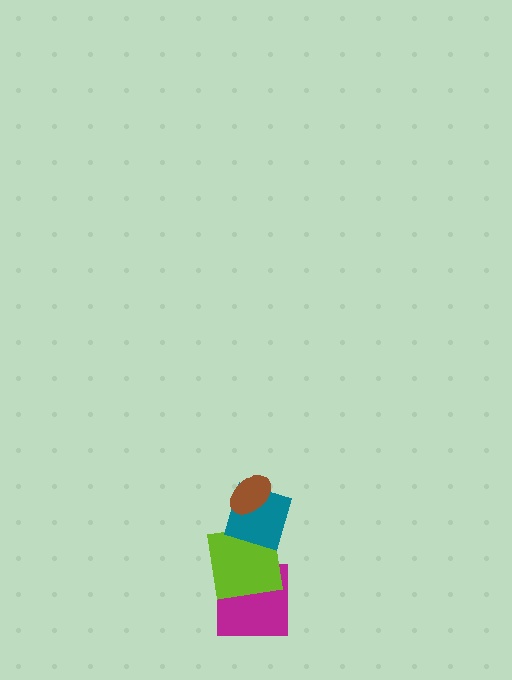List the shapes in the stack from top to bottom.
From top to bottom: the brown ellipse, the teal square, the lime square, the magenta square.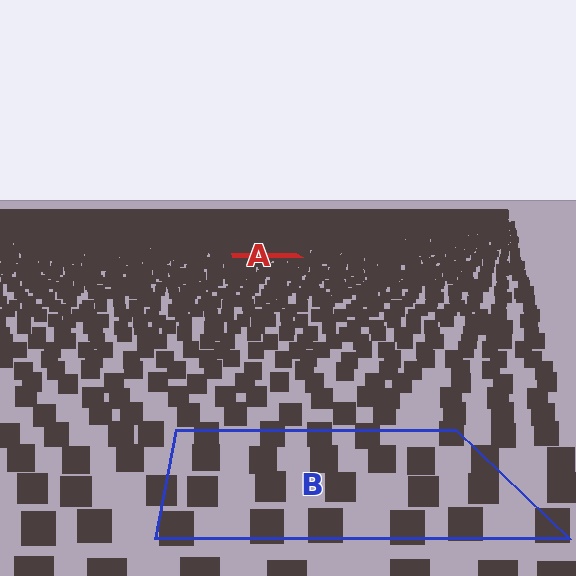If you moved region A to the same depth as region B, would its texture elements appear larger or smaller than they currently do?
They would appear larger. At a closer depth, the same texture elements are projected at a bigger on-screen size.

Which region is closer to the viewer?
Region B is closer. The texture elements there are larger and more spread out.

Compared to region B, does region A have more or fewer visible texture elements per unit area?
Region A has more texture elements per unit area — they are packed more densely because it is farther away.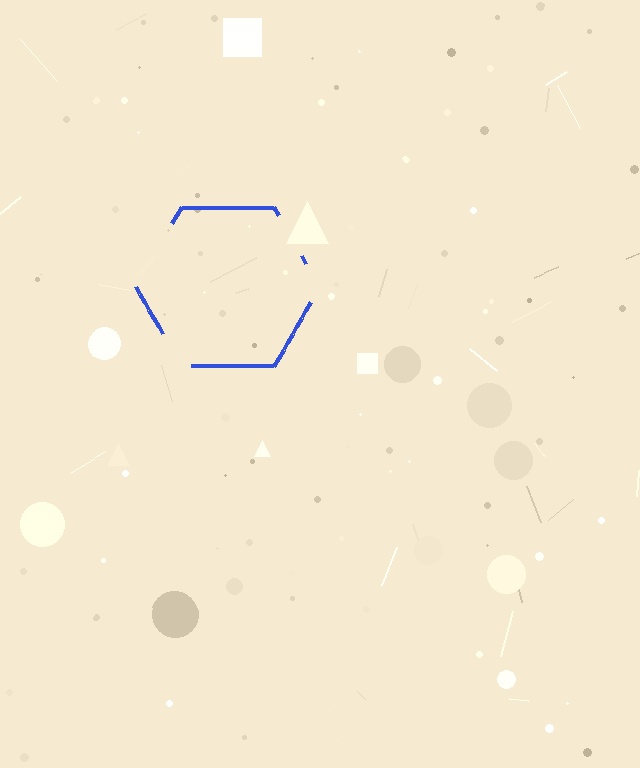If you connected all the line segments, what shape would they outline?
They would outline a hexagon.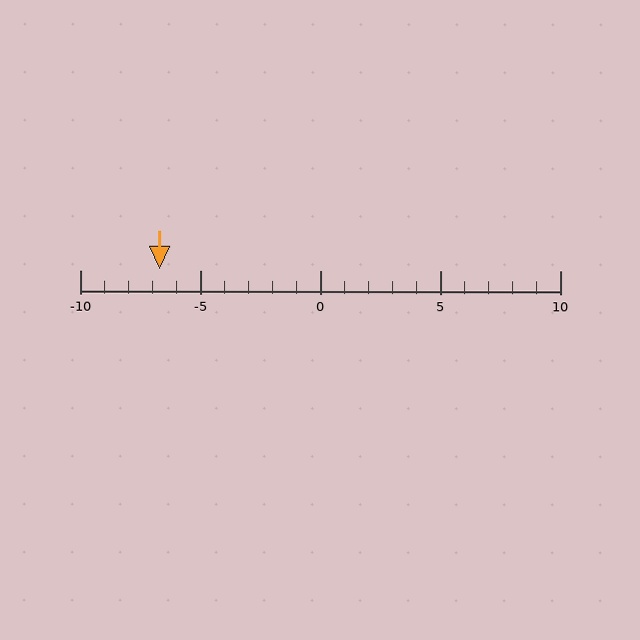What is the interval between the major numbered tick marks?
The major tick marks are spaced 5 units apart.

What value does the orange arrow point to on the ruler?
The orange arrow points to approximately -7.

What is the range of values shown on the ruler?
The ruler shows values from -10 to 10.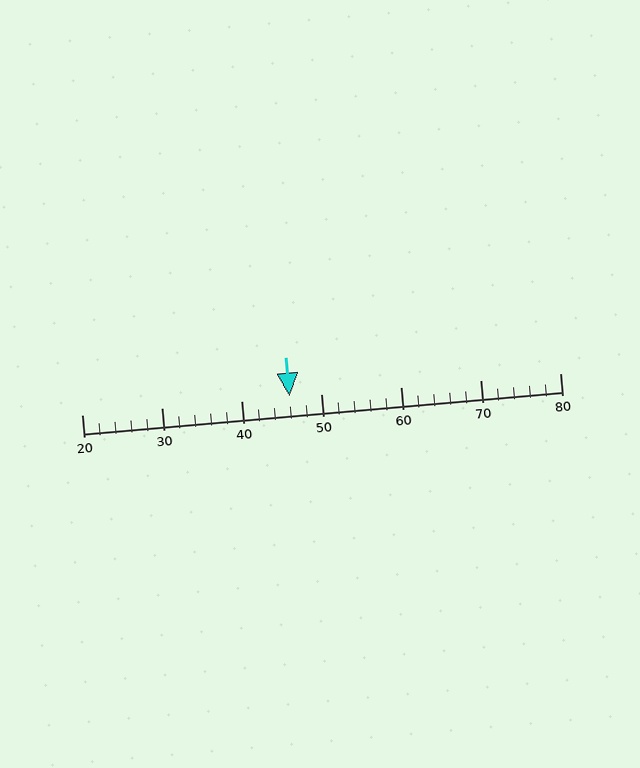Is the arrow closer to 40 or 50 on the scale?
The arrow is closer to 50.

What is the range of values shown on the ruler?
The ruler shows values from 20 to 80.